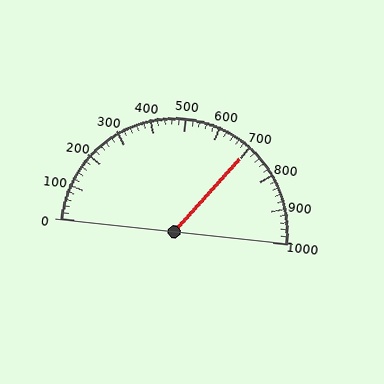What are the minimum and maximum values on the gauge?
The gauge ranges from 0 to 1000.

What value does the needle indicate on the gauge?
The needle indicates approximately 700.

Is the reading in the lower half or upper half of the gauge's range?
The reading is in the upper half of the range (0 to 1000).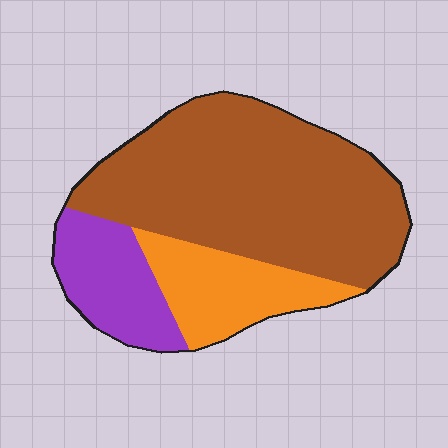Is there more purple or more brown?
Brown.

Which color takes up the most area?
Brown, at roughly 65%.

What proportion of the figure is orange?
Orange takes up less than a quarter of the figure.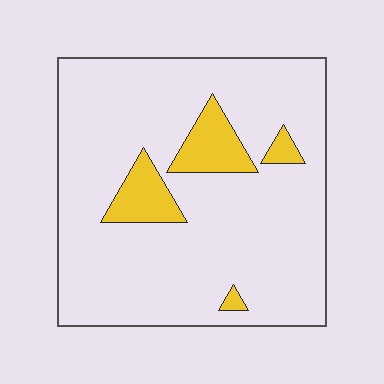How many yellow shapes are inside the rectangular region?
4.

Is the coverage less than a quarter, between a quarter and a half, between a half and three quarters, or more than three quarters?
Less than a quarter.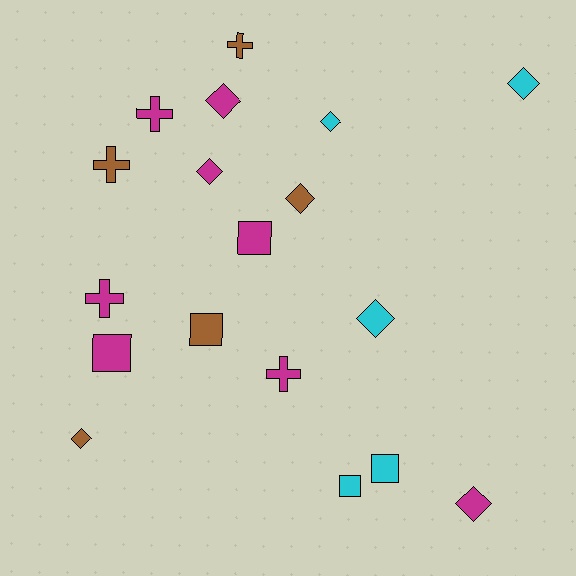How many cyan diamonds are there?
There are 3 cyan diamonds.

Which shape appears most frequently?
Diamond, with 8 objects.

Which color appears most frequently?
Magenta, with 8 objects.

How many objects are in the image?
There are 18 objects.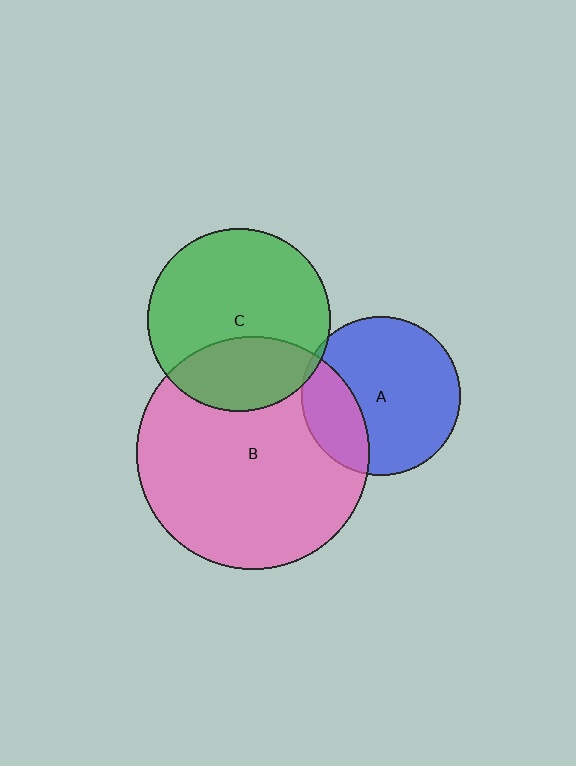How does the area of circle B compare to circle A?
Approximately 2.1 times.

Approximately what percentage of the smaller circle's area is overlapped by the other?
Approximately 30%.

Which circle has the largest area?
Circle B (pink).